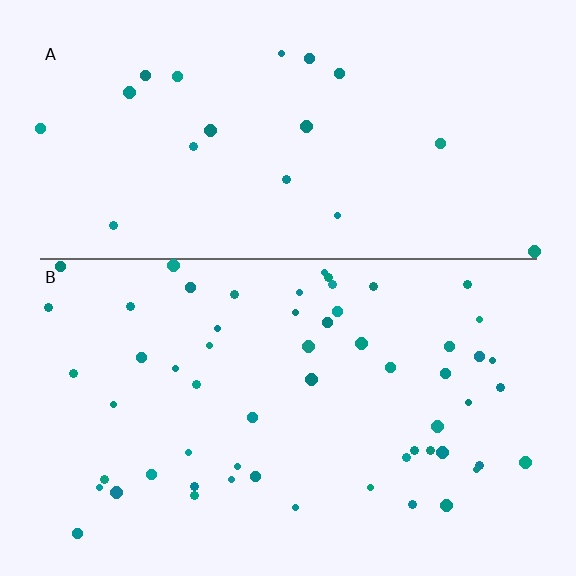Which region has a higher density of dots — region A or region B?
B (the bottom).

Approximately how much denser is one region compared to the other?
Approximately 3.0× — region B over region A.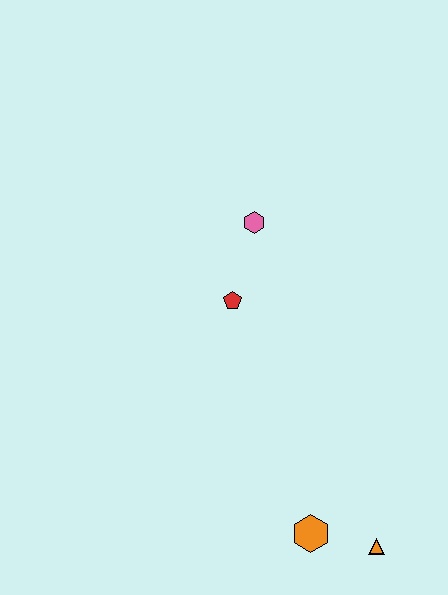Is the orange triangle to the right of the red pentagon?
Yes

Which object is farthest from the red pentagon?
The orange triangle is farthest from the red pentagon.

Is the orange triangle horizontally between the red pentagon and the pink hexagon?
No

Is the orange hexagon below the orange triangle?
No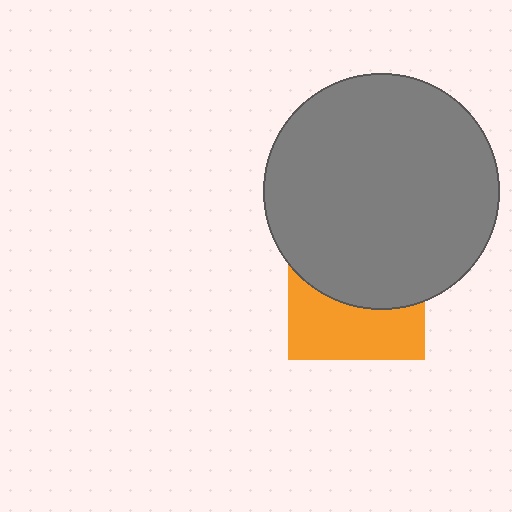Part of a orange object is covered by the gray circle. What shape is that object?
It is a square.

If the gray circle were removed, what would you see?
You would see the complete orange square.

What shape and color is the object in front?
The object in front is a gray circle.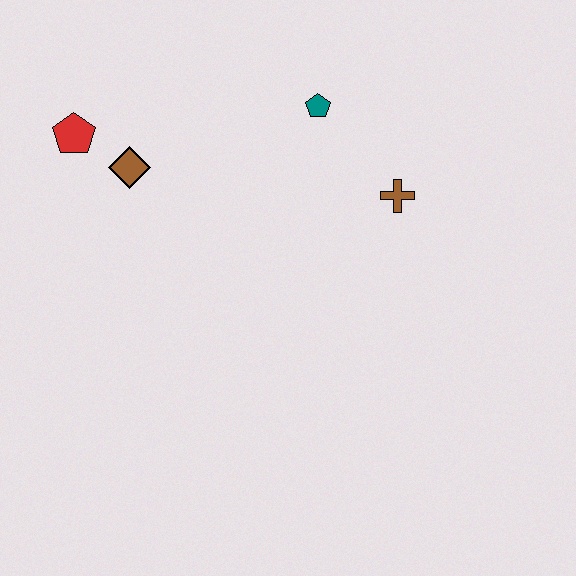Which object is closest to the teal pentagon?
The brown cross is closest to the teal pentagon.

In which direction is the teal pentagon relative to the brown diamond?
The teal pentagon is to the right of the brown diamond.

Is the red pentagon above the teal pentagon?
No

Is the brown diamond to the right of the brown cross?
No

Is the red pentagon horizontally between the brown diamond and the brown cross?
No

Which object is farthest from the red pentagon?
The brown cross is farthest from the red pentagon.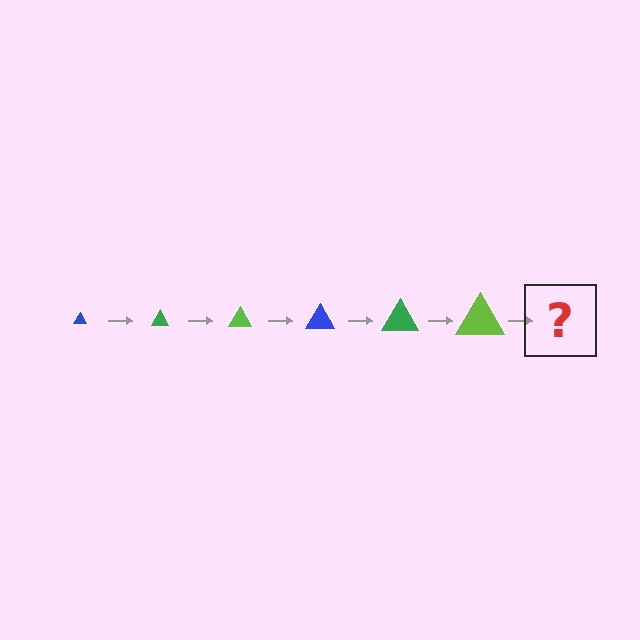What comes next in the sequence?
The next element should be a blue triangle, larger than the previous one.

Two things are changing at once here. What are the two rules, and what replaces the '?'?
The two rules are that the triangle grows larger each step and the color cycles through blue, green, and lime. The '?' should be a blue triangle, larger than the previous one.